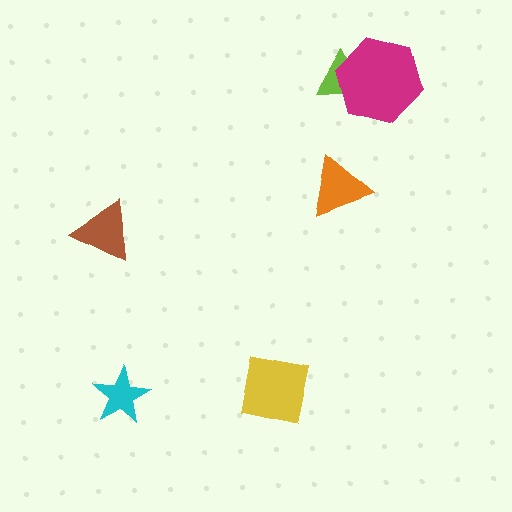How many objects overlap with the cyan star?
0 objects overlap with the cyan star.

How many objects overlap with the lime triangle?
1 object overlaps with the lime triangle.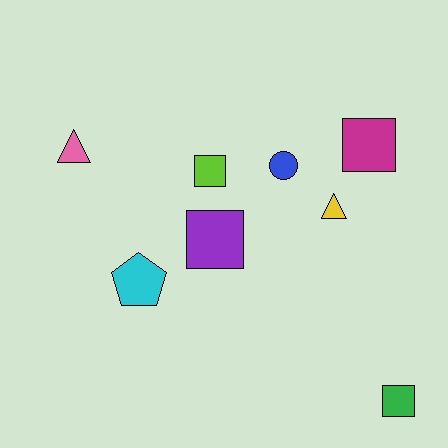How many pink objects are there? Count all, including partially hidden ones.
There is 1 pink object.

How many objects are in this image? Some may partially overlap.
There are 8 objects.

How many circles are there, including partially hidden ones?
There is 1 circle.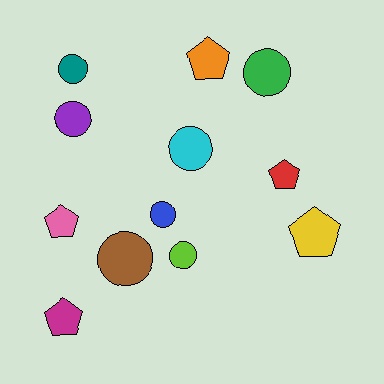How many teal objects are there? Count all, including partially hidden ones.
There is 1 teal object.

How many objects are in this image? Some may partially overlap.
There are 12 objects.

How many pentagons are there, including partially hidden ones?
There are 5 pentagons.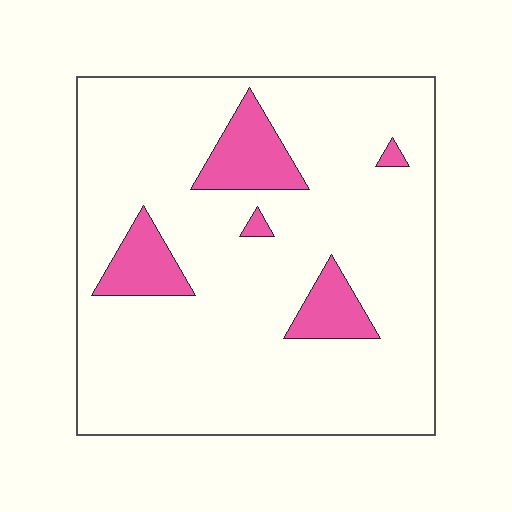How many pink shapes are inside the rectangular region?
5.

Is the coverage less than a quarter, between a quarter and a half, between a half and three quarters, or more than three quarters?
Less than a quarter.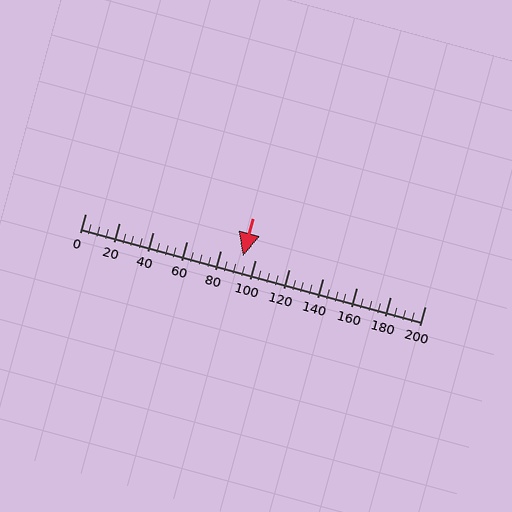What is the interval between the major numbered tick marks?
The major tick marks are spaced 20 units apart.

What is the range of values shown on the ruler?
The ruler shows values from 0 to 200.